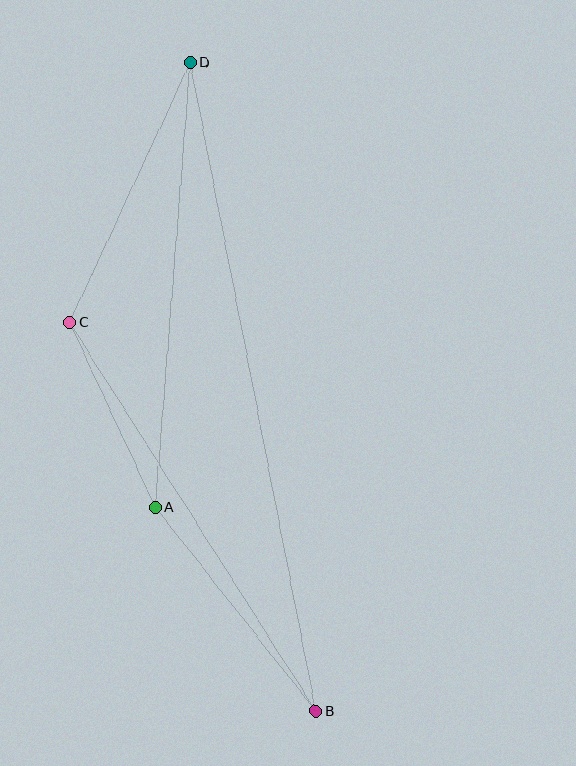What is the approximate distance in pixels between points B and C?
The distance between B and C is approximately 460 pixels.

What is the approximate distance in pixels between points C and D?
The distance between C and D is approximately 286 pixels.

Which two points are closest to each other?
Points A and C are closest to each other.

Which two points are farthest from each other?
Points B and D are farthest from each other.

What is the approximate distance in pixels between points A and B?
The distance between A and B is approximately 259 pixels.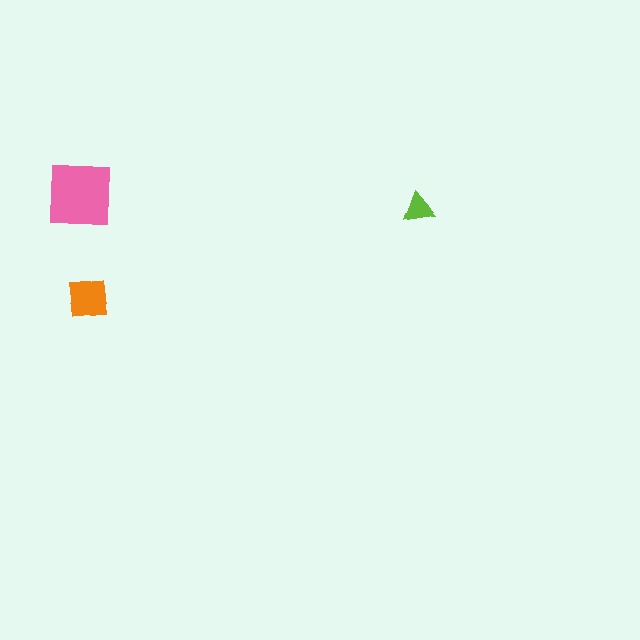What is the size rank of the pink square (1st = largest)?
1st.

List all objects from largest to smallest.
The pink square, the orange square, the lime triangle.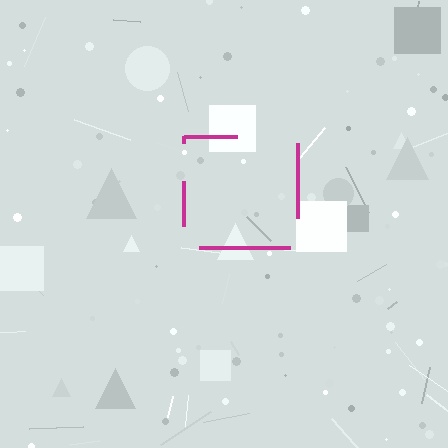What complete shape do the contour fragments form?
The contour fragments form a square.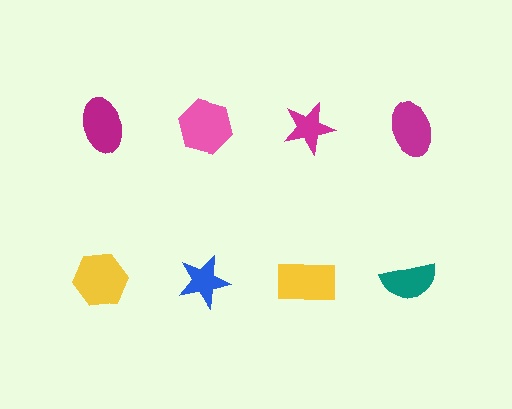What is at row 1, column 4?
A magenta ellipse.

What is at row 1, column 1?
A magenta ellipse.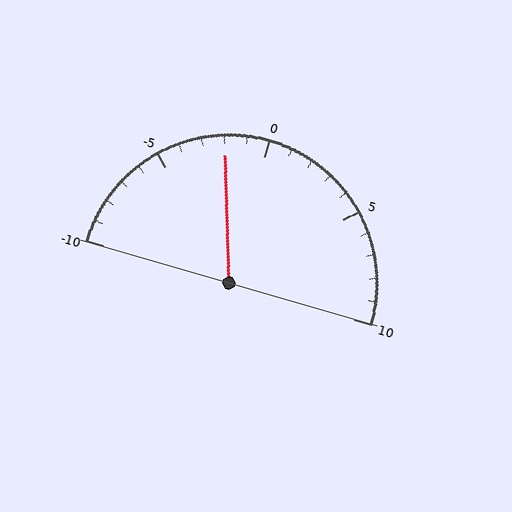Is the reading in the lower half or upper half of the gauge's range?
The reading is in the lower half of the range (-10 to 10).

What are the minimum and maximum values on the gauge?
The gauge ranges from -10 to 10.